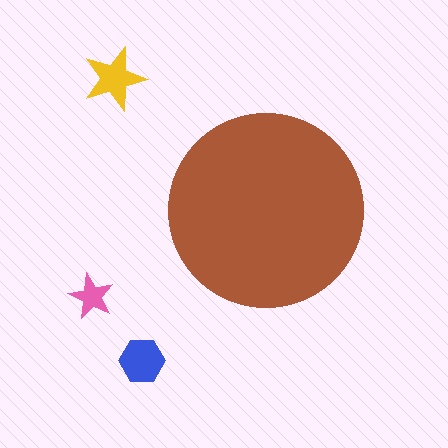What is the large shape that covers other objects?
A brown circle.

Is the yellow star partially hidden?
No, the yellow star is fully visible.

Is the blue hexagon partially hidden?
No, the blue hexagon is fully visible.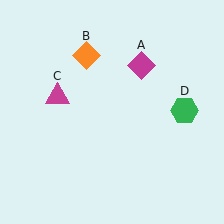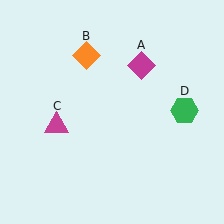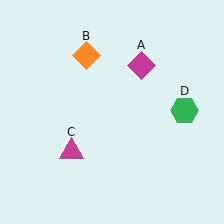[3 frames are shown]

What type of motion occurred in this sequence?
The magenta triangle (object C) rotated counterclockwise around the center of the scene.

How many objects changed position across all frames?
1 object changed position: magenta triangle (object C).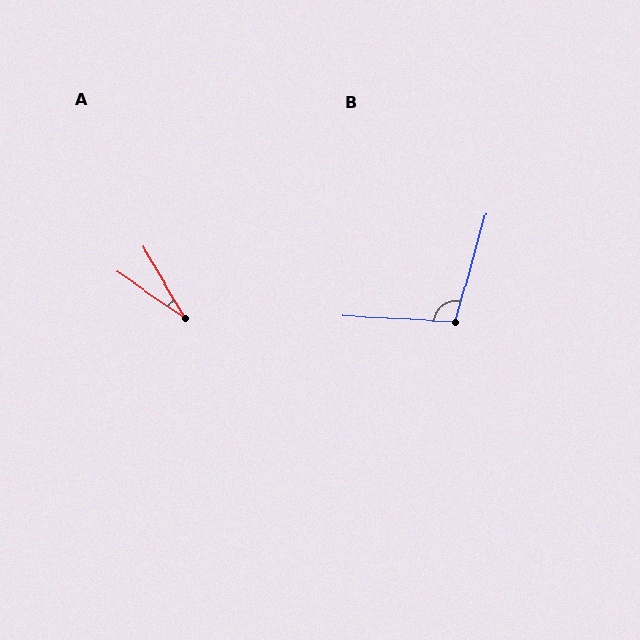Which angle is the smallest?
A, at approximately 25 degrees.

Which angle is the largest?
B, at approximately 103 degrees.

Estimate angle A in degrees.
Approximately 25 degrees.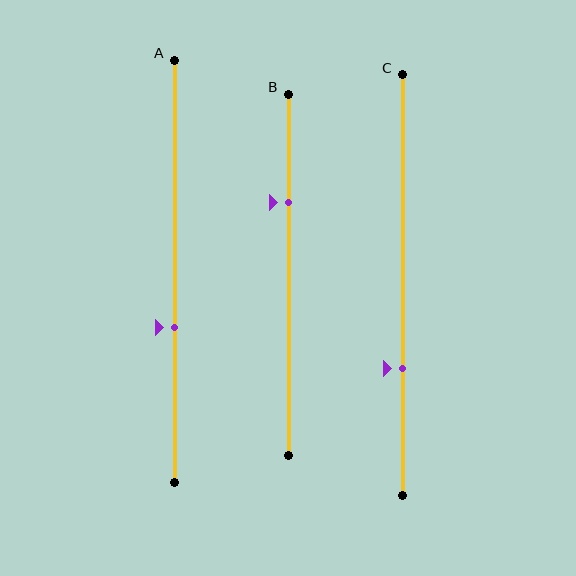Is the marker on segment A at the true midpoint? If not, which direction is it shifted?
No, the marker on segment A is shifted downward by about 13% of the segment length.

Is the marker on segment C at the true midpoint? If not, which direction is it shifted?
No, the marker on segment C is shifted downward by about 20% of the segment length.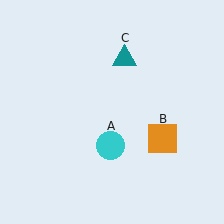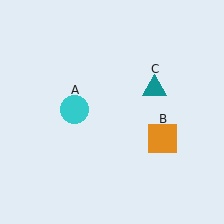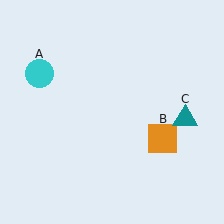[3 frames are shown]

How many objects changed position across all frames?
2 objects changed position: cyan circle (object A), teal triangle (object C).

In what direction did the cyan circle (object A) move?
The cyan circle (object A) moved up and to the left.